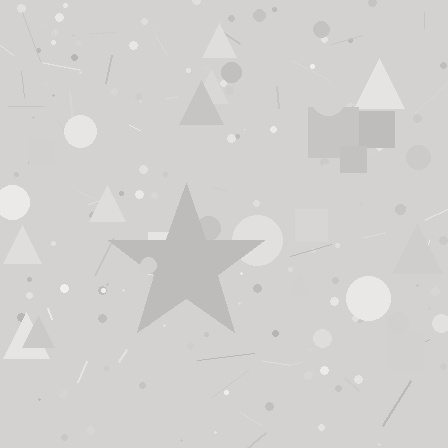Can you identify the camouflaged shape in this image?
The camouflaged shape is a star.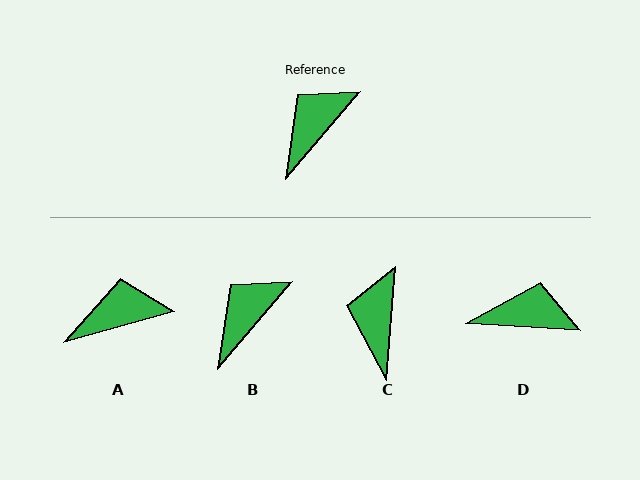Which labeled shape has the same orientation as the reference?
B.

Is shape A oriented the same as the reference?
No, it is off by about 34 degrees.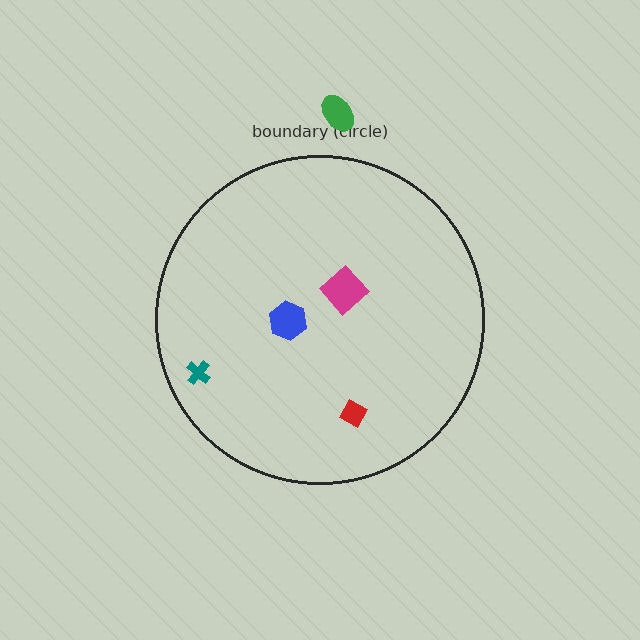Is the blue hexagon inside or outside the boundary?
Inside.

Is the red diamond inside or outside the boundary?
Inside.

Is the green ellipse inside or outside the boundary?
Outside.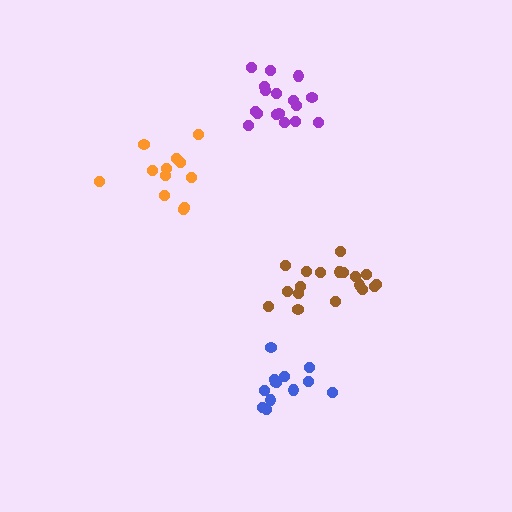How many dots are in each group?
Group 1: 13 dots, Group 2: 17 dots, Group 3: 18 dots, Group 4: 12 dots (60 total).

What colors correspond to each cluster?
The clusters are colored: blue, purple, brown, orange.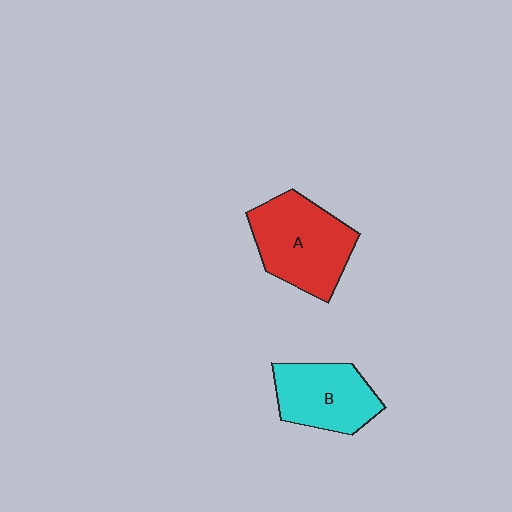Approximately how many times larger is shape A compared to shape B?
Approximately 1.3 times.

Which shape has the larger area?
Shape A (red).